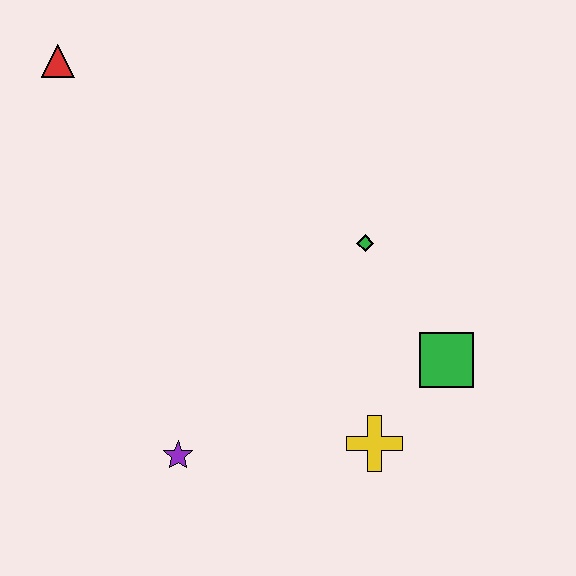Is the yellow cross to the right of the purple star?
Yes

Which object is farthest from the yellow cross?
The red triangle is farthest from the yellow cross.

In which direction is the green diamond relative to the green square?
The green diamond is above the green square.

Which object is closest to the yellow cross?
The green square is closest to the yellow cross.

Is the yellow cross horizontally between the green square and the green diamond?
Yes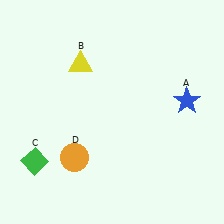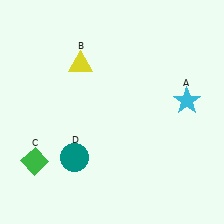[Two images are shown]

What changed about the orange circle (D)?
In Image 1, D is orange. In Image 2, it changed to teal.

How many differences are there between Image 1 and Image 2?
There are 2 differences between the two images.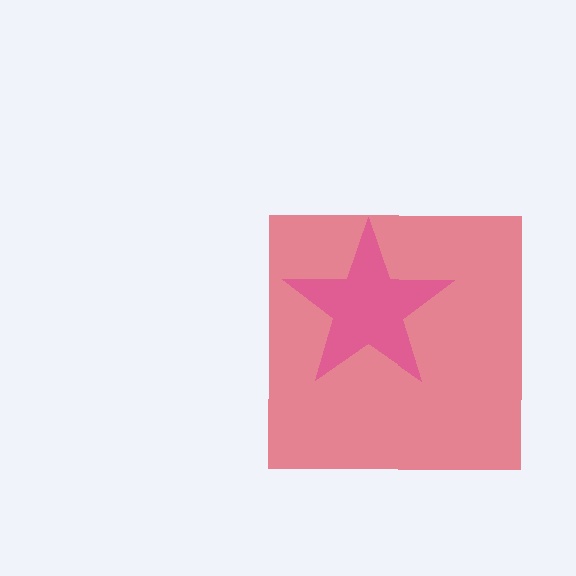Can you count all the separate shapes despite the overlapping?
Yes, there are 2 separate shapes.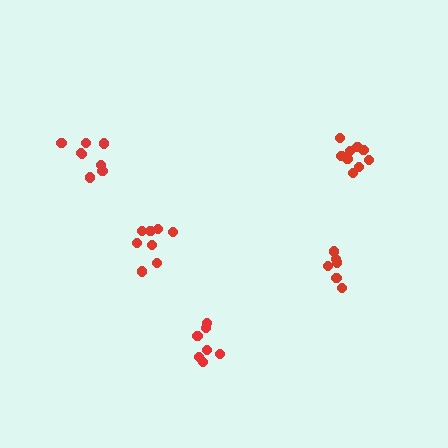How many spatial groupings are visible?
There are 5 spatial groupings.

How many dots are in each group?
Group 1: 8 dots, Group 2: 7 dots, Group 3: 8 dots, Group 4: 6 dots, Group 5: 9 dots (38 total).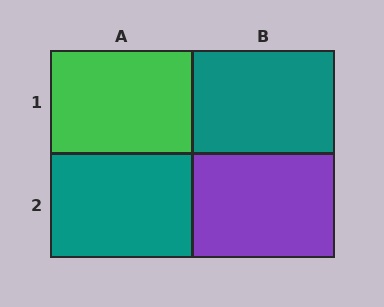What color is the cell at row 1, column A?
Green.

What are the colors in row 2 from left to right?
Teal, purple.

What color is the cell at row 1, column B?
Teal.